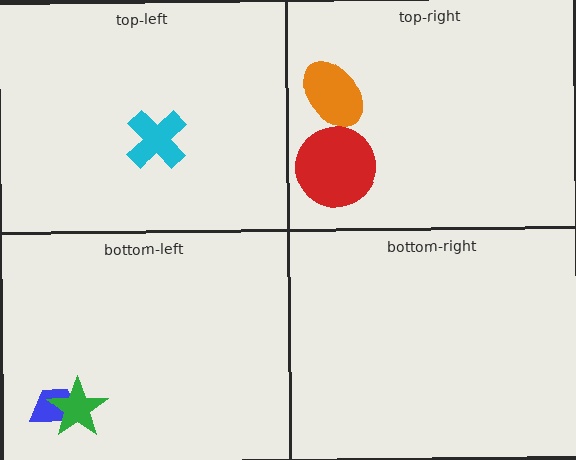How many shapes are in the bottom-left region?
2.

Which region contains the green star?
The bottom-left region.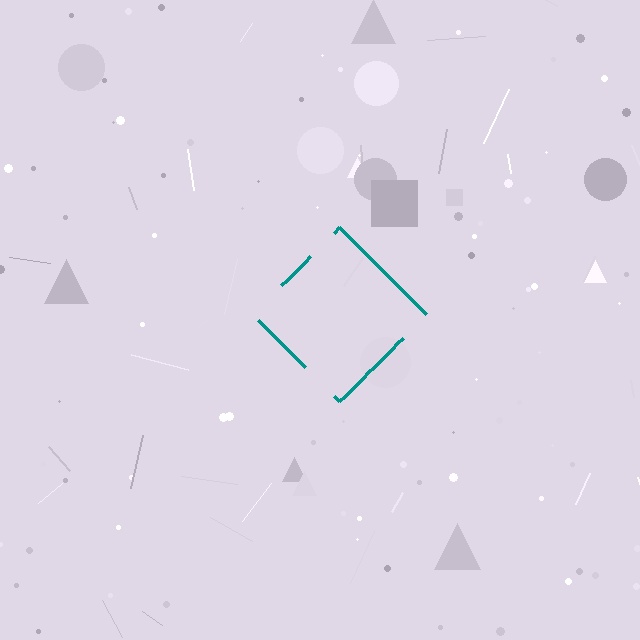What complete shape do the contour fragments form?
The contour fragments form a diamond.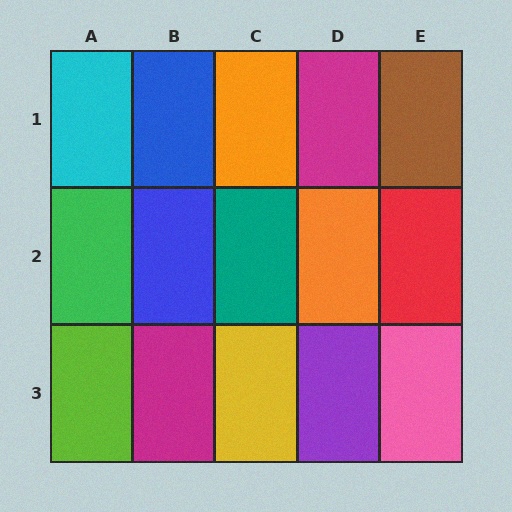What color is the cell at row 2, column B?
Blue.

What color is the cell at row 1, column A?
Cyan.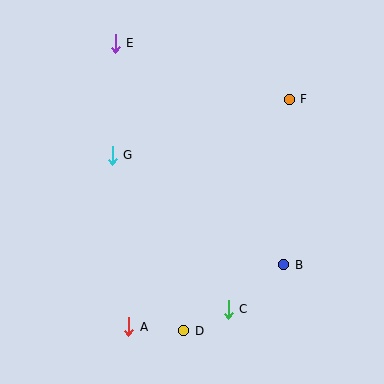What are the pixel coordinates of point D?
Point D is at (184, 331).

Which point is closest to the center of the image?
Point G at (112, 155) is closest to the center.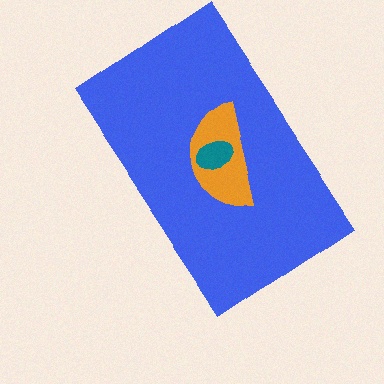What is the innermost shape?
The teal ellipse.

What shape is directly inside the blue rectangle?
The orange semicircle.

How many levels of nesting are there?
3.